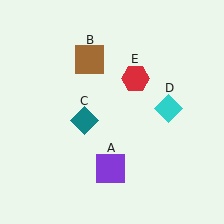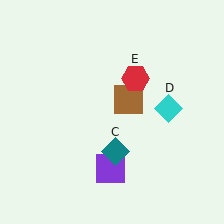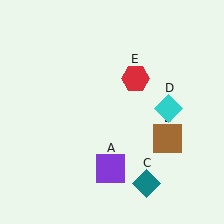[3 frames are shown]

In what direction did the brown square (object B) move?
The brown square (object B) moved down and to the right.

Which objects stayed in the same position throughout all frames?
Purple square (object A) and cyan diamond (object D) and red hexagon (object E) remained stationary.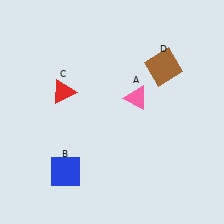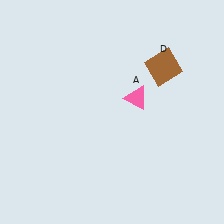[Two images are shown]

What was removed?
The blue square (B), the red triangle (C) were removed in Image 2.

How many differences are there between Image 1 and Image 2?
There are 2 differences between the two images.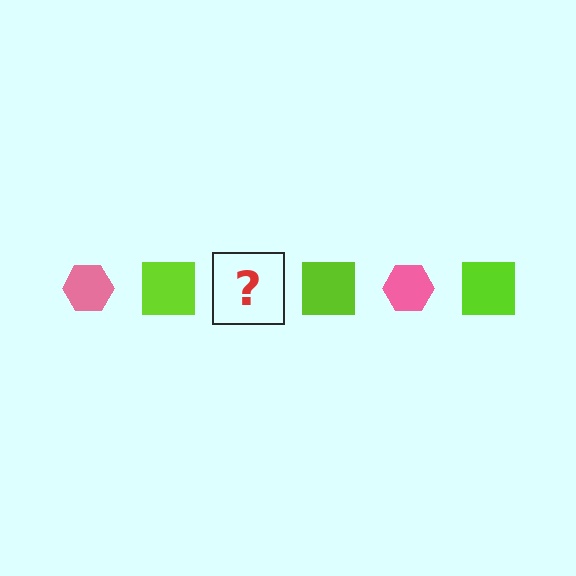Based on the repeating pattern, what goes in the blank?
The blank should be a pink hexagon.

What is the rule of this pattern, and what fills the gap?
The rule is that the pattern alternates between pink hexagon and lime square. The gap should be filled with a pink hexagon.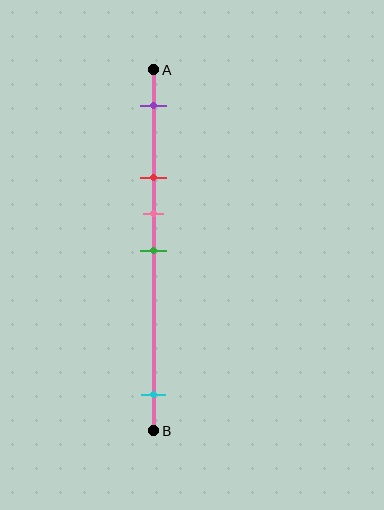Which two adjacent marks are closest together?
The pink and green marks are the closest adjacent pair.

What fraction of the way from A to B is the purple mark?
The purple mark is approximately 10% (0.1) of the way from A to B.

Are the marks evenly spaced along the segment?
No, the marks are not evenly spaced.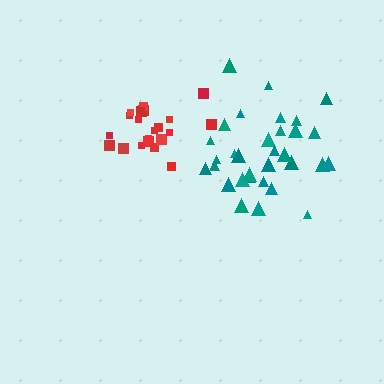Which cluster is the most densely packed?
Red.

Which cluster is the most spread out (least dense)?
Teal.